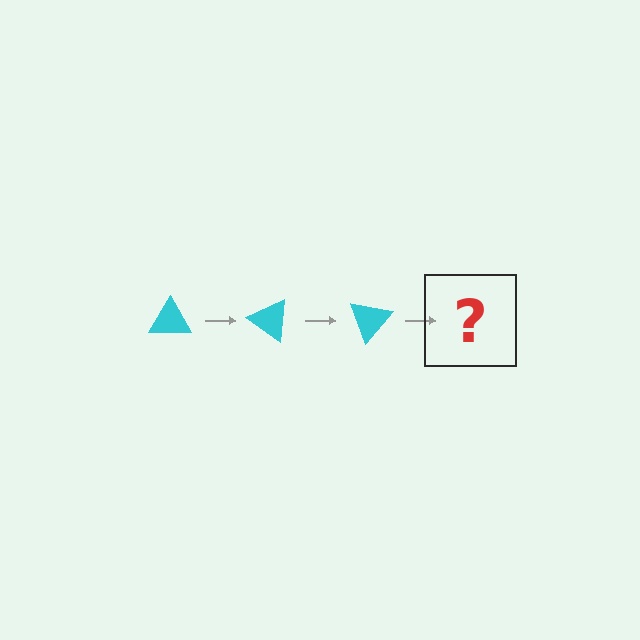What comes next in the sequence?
The next element should be a cyan triangle rotated 105 degrees.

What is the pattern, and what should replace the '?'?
The pattern is that the triangle rotates 35 degrees each step. The '?' should be a cyan triangle rotated 105 degrees.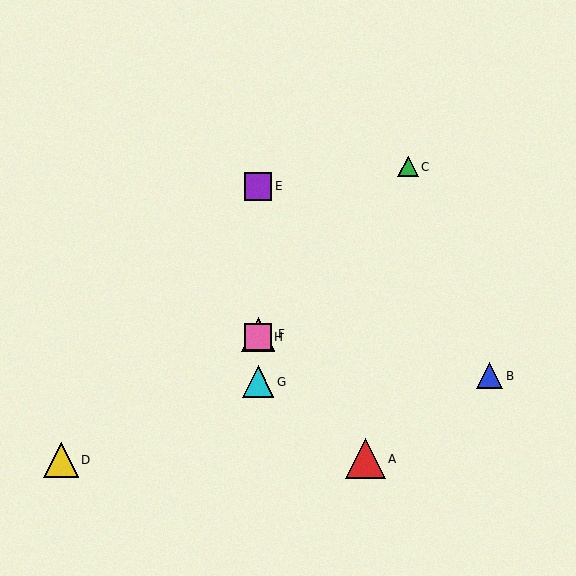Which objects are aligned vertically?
Objects E, F, G, H are aligned vertically.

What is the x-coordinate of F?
Object F is at x≈258.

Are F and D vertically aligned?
No, F is at x≈258 and D is at x≈61.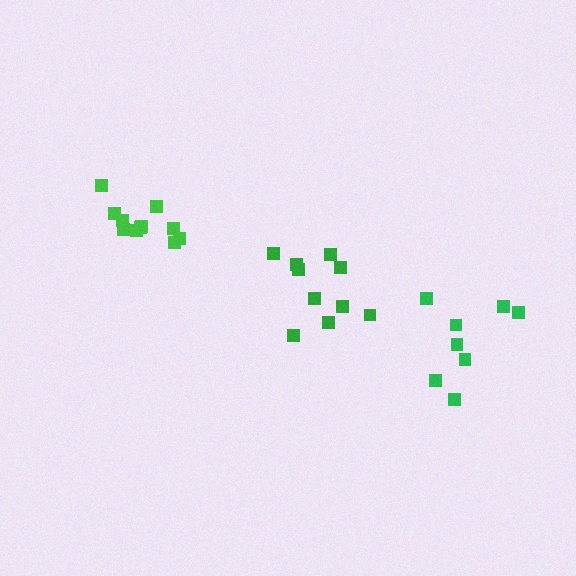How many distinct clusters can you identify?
There are 3 distinct clusters.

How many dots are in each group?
Group 1: 11 dots, Group 2: 10 dots, Group 3: 8 dots (29 total).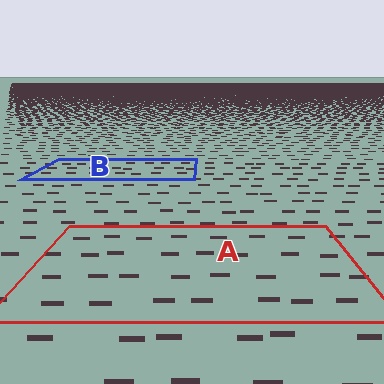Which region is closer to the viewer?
Region A is closer. The texture elements there are larger and more spread out.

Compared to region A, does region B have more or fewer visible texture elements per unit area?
Region B has more texture elements per unit area — they are packed more densely because it is farther away.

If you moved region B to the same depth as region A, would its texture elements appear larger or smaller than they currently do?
They would appear larger. At a closer depth, the same texture elements are projected at a bigger on-screen size.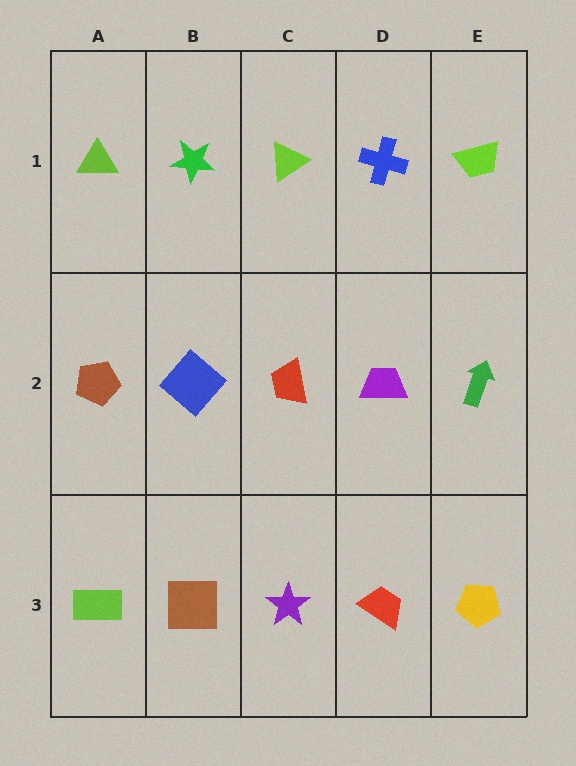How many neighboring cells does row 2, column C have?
4.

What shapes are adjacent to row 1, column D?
A purple trapezoid (row 2, column D), a lime triangle (row 1, column C), a lime trapezoid (row 1, column E).